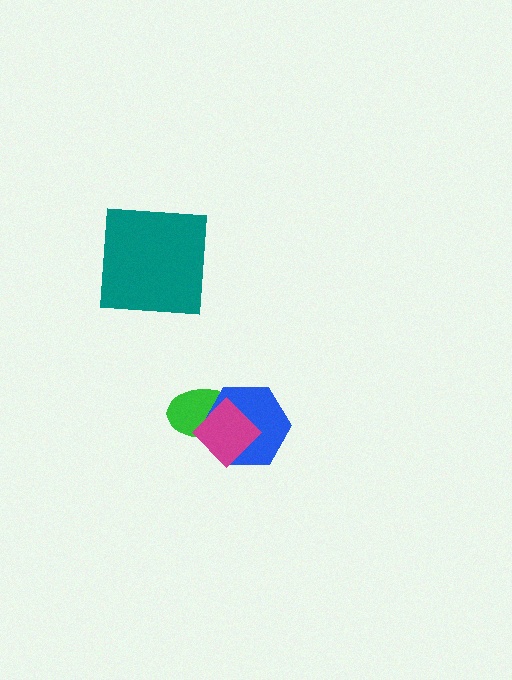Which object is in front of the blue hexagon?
The magenta diamond is in front of the blue hexagon.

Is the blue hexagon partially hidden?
Yes, it is partially covered by another shape.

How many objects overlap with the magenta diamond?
2 objects overlap with the magenta diamond.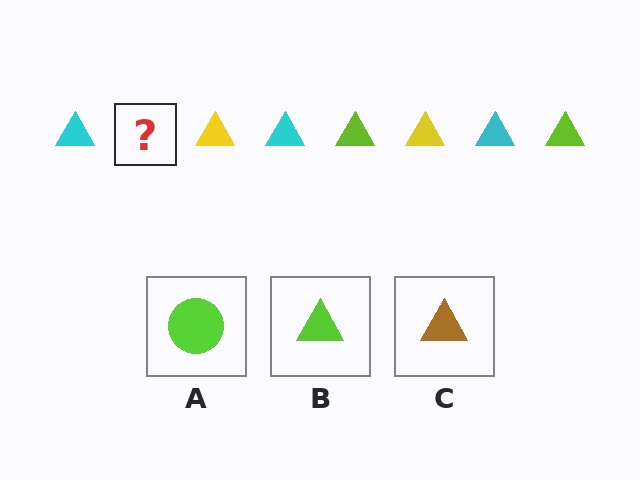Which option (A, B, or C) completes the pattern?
B.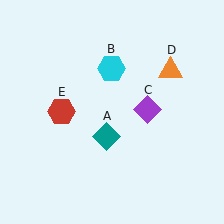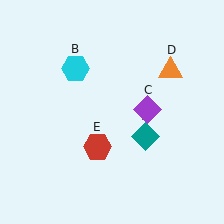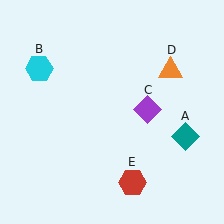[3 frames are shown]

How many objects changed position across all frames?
3 objects changed position: teal diamond (object A), cyan hexagon (object B), red hexagon (object E).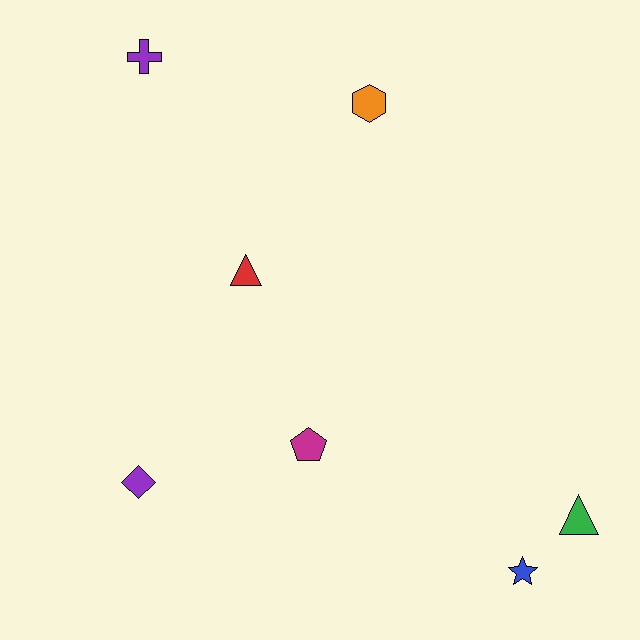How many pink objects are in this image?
There are no pink objects.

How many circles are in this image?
There are no circles.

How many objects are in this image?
There are 7 objects.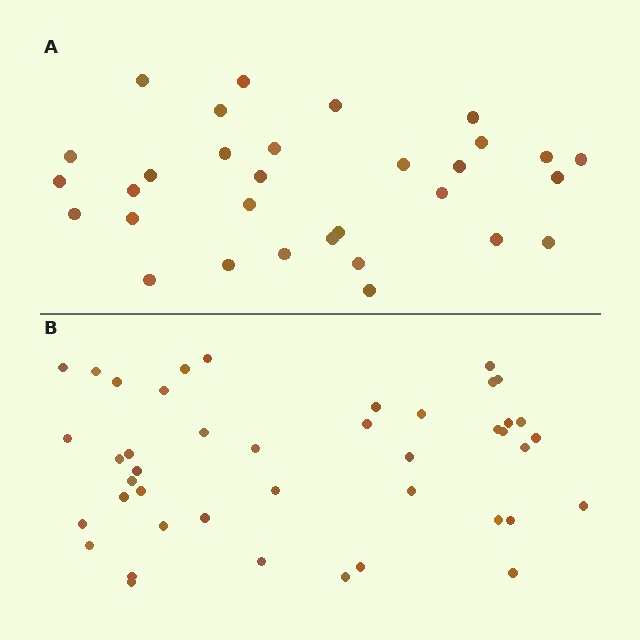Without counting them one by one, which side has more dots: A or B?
Region B (the bottom region) has more dots.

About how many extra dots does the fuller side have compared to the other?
Region B has roughly 12 or so more dots than region A.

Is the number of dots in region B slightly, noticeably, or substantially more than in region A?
Region B has noticeably more, but not dramatically so. The ratio is roughly 1.4 to 1.